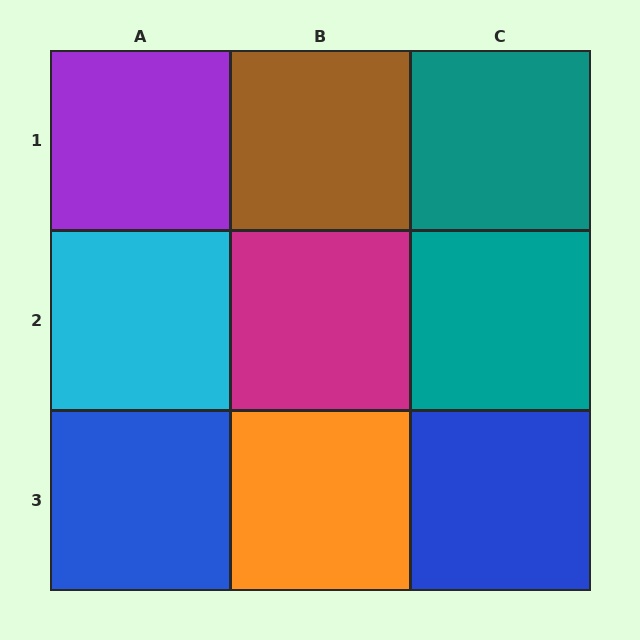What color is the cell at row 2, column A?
Cyan.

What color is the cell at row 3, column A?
Blue.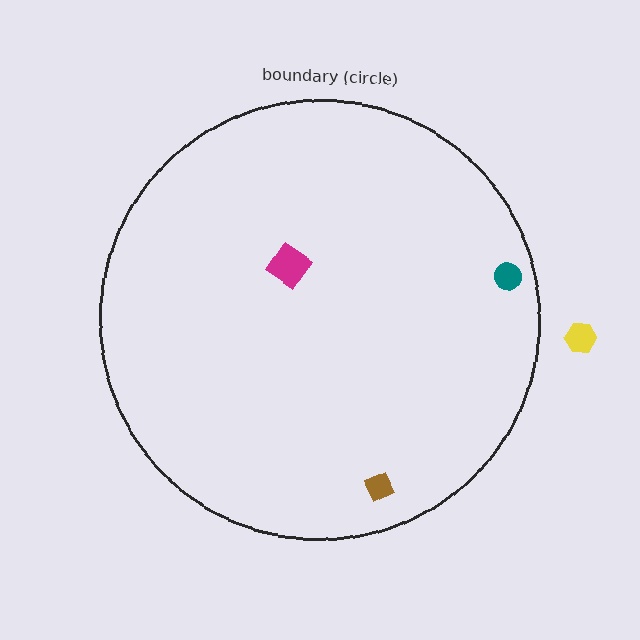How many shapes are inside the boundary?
3 inside, 1 outside.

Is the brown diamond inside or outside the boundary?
Inside.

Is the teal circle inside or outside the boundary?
Inside.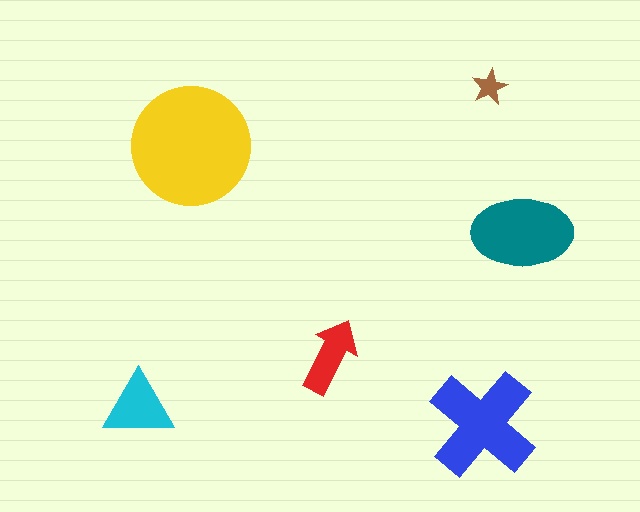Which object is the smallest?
The brown star.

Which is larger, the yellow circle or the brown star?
The yellow circle.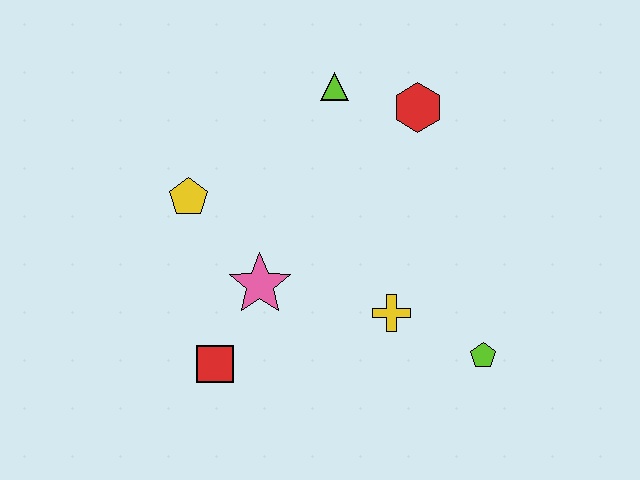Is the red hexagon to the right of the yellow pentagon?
Yes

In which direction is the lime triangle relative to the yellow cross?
The lime triangle is above the yellow cross.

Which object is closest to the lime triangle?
The red hexagon is closest to the lime triangle.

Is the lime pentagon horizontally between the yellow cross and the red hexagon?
No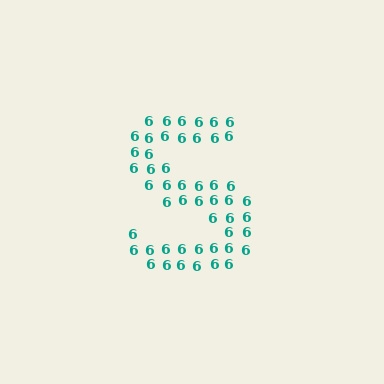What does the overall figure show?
The overall figure shows the letter S.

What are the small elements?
The small elements are digit 6's.